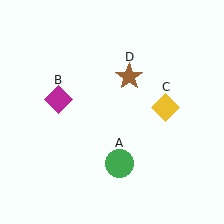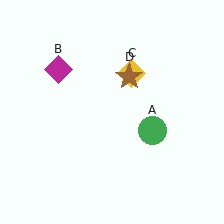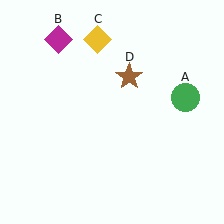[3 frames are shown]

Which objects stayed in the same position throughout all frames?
Brown star (object D) remained stationary.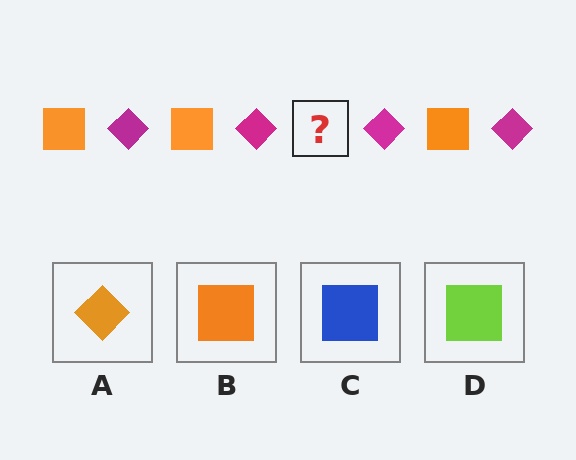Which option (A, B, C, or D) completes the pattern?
B.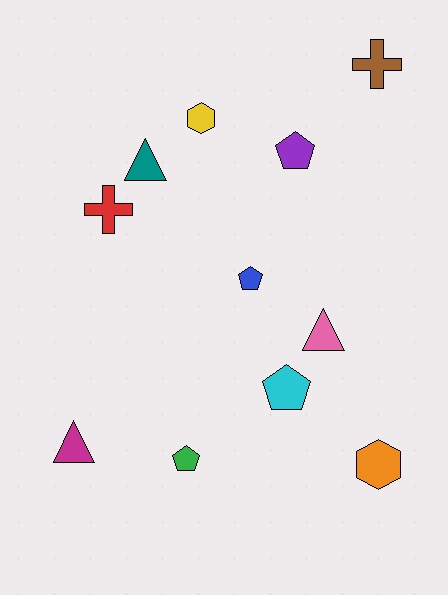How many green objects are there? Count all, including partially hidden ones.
There is 1 green object.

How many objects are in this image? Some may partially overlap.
There are 11 objects.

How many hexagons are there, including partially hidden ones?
There are 2 hexagons.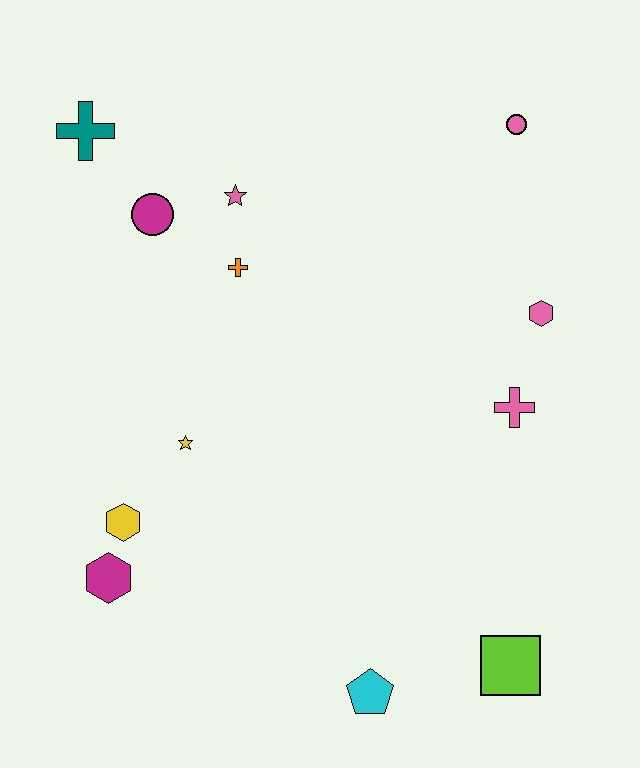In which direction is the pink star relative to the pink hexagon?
The pink star is to the left of the pink hexagon.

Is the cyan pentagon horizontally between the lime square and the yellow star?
Yes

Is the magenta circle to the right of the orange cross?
No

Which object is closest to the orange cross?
The pink star is closest to the orange cross.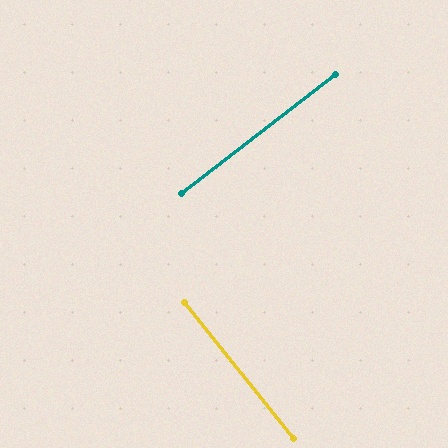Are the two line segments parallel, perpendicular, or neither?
Perpendicular — they meet at approximately 89°.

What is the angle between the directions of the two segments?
Approximately 89 degrees.